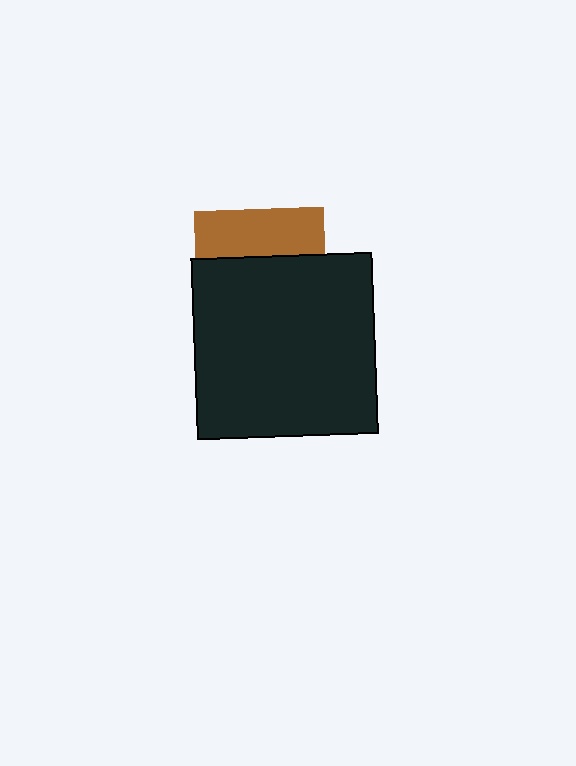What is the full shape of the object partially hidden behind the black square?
The partially hidden object is a brown square.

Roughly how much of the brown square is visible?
A small part of it is visible (roughly 37%).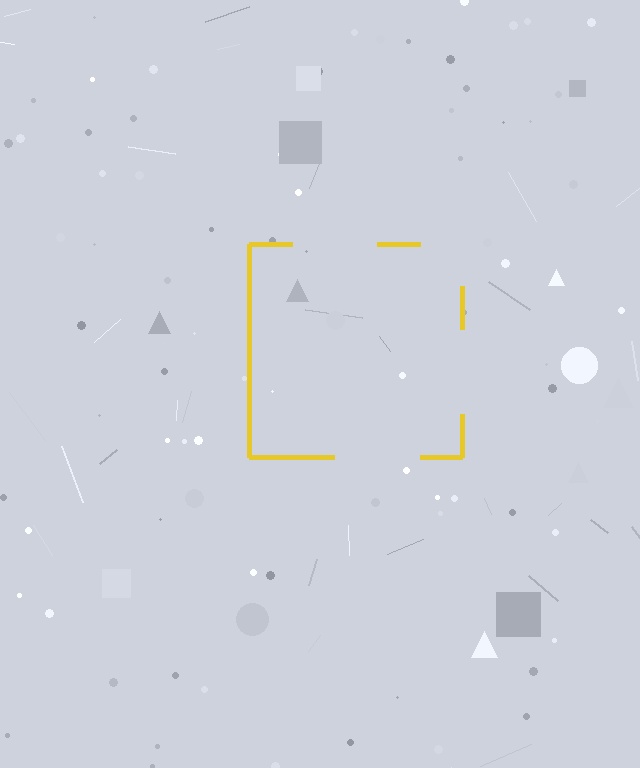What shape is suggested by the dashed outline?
The dashed outline suggests a square.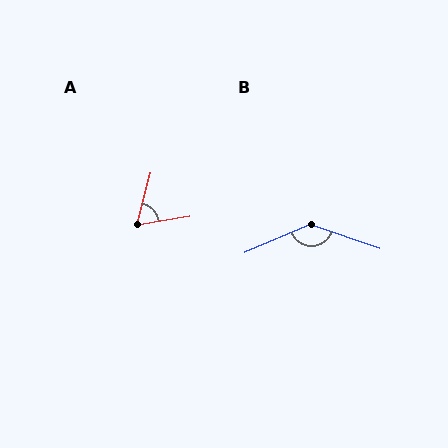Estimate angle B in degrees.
Approximately 138 degrees.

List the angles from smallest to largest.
A (66°), B (138°).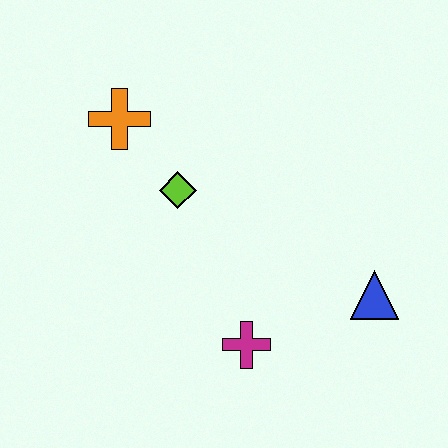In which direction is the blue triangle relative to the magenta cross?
The blue triangle is to the right of the magenta cross.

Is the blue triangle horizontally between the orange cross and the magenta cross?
No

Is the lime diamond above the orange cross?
No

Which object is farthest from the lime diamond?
The blue triangle is farthest from the lime diamond.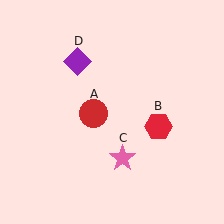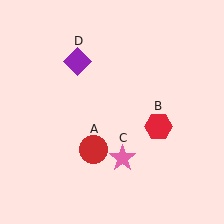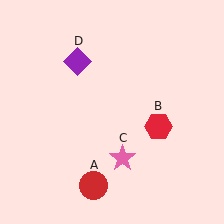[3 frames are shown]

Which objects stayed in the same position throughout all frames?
Red hexagon (object B) and pink star (object C) and purple diamond (object D) remained stationary.